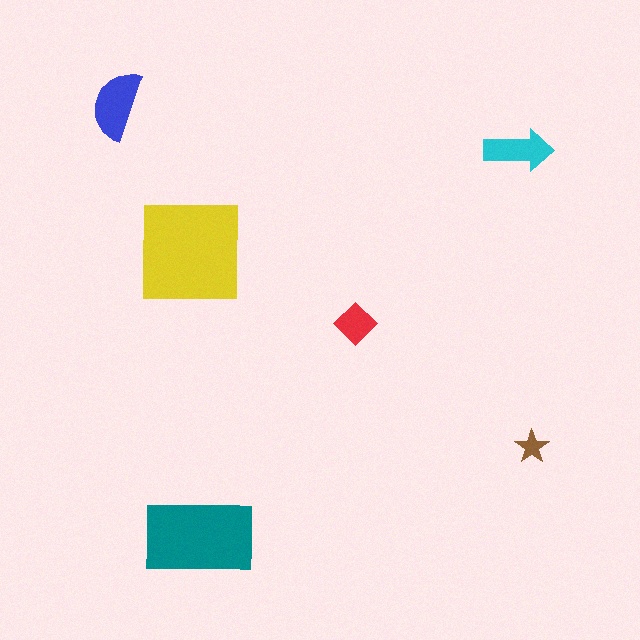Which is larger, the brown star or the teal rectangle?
The teal rectangle.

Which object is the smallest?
The brown star.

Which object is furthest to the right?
The brown star is rightmost.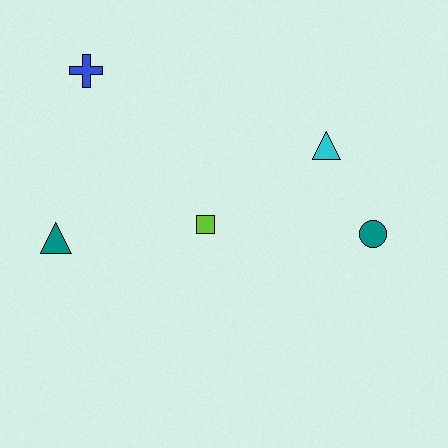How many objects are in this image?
There are 5 objects.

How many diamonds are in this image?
There are no diamonds.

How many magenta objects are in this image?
There are no magenta objects.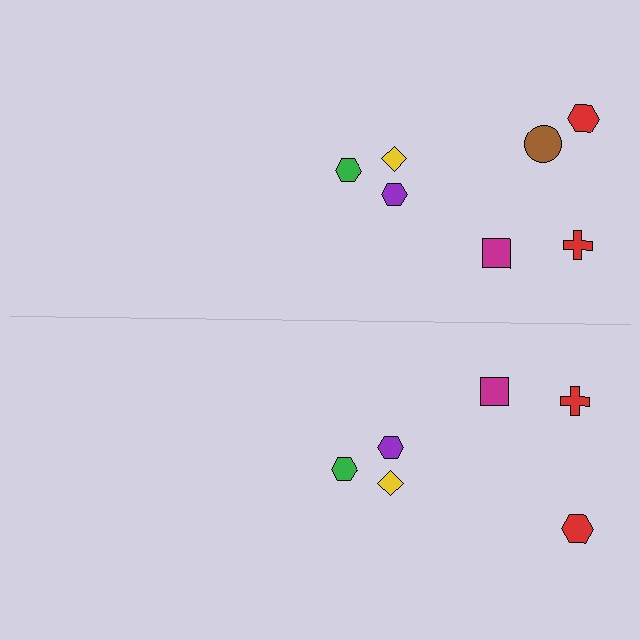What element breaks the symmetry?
A brown circle is missing from the bottom side.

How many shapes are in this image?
There are 13 shapes in this image.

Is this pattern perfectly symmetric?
No, the pattern is not perfectly symmetric. A brown circle is missing from the bottom side.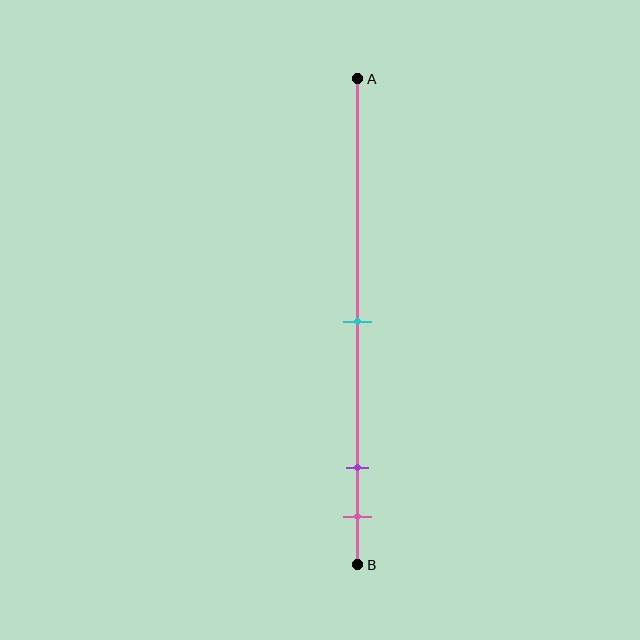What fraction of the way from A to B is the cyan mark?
The cyan mark is approximately 50% (0.5) of the way from A to B.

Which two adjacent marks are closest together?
The purple and pink marks are the closest adjacent pair.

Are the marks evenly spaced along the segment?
No, the marks are not evenly spaced.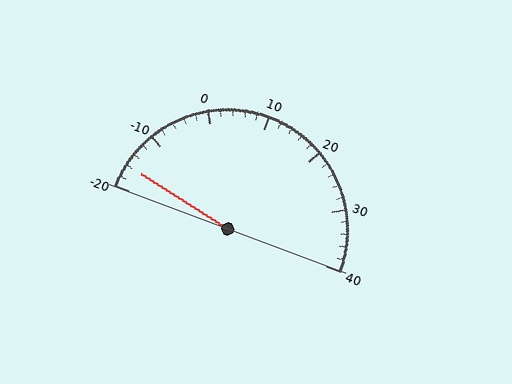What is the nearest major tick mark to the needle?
The nearest major tick mark is -20.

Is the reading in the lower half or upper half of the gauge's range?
The reading is in the lower half of the range (-20 to 40).